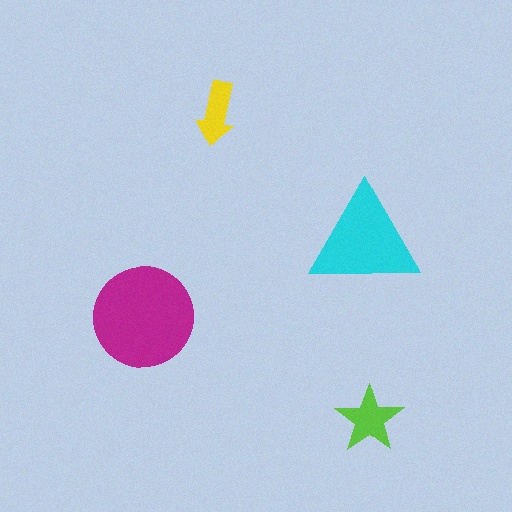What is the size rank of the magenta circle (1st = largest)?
1st.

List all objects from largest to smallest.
The magenta circle, the cyan triangle, the lime star, the yellow arrow.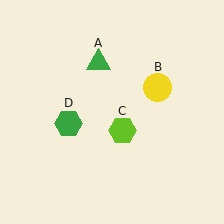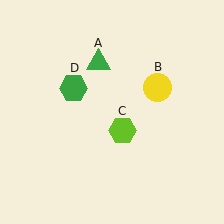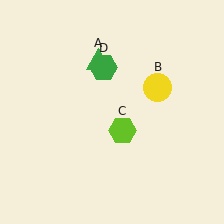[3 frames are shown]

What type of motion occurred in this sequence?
The green hexagon (object D) rotated clockwise around the center of the scene.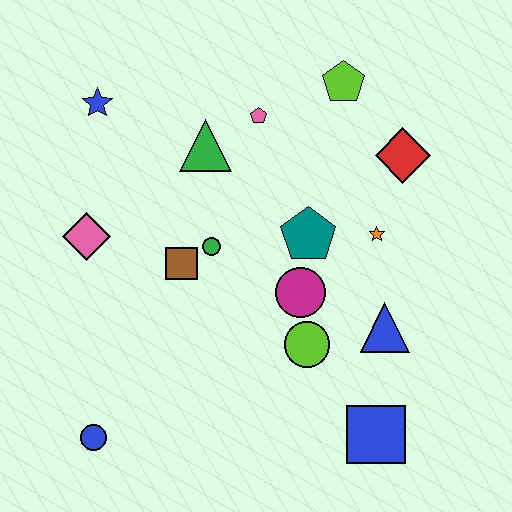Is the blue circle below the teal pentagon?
Yes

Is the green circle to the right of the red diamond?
No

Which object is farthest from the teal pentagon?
The blue circle is farthest from the teal pentagon.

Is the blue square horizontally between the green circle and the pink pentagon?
No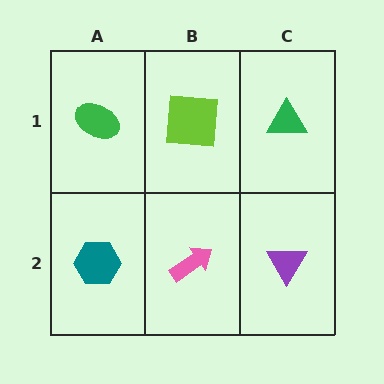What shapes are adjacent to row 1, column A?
A teal hexagon (row 2, column A), a lime square (row 1, column B).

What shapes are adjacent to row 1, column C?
A purple triangle (row 2, column C), a lime square (row 1, column B).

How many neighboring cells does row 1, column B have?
3.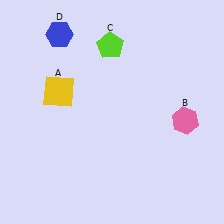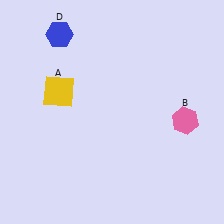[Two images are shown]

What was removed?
The lime pentagon (C) was removed in Image 2.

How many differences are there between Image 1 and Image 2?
There is 1 difference between the two images.